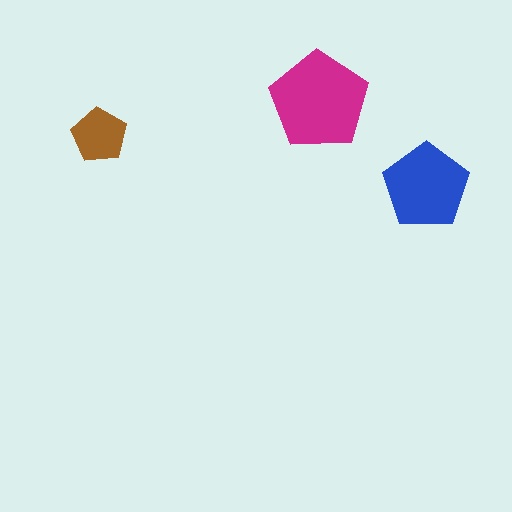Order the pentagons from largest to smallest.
the magenta one, the blue one, the brown one.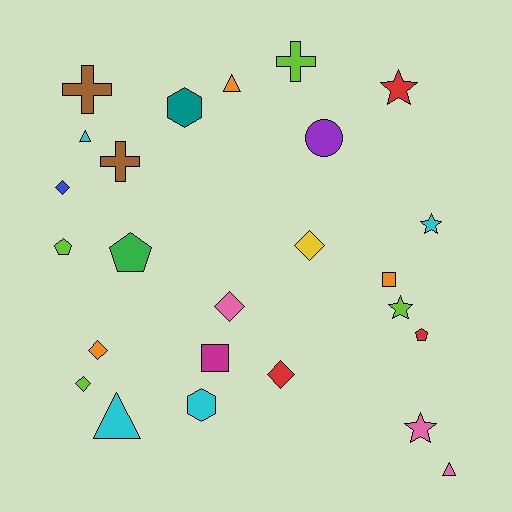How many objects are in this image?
There are 25 objects.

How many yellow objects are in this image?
There is 1 yellow object.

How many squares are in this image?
There are 2 squares.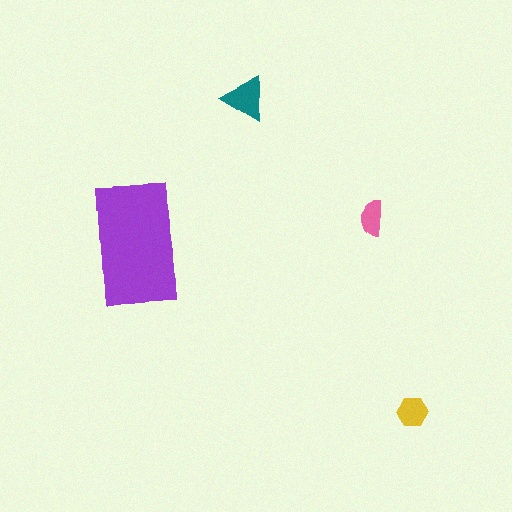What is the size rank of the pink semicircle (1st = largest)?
4th.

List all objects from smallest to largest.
The pink semicircle, the yellow hexagon, the teal triangle, the purple rectangle.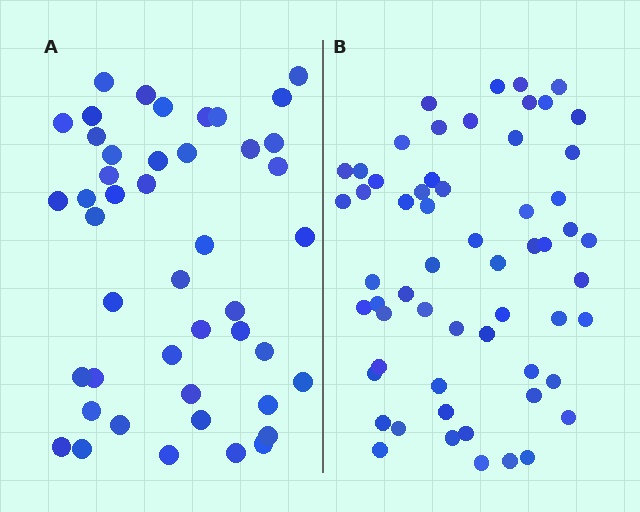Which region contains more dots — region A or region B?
Region B (the right region) has more dots.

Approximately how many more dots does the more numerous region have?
Region B has approximately 15 more dots than region A.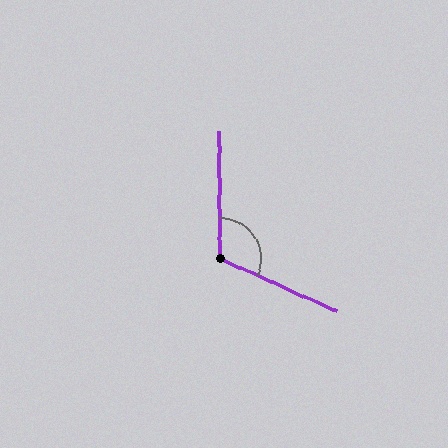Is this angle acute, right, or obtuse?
It is obtuse.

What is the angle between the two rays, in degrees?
Approximately 115 degrees.